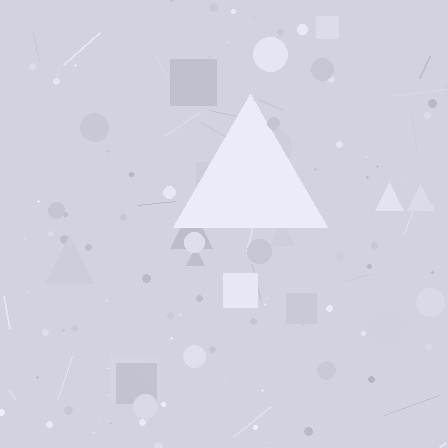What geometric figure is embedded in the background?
A triangle is embedded in the background.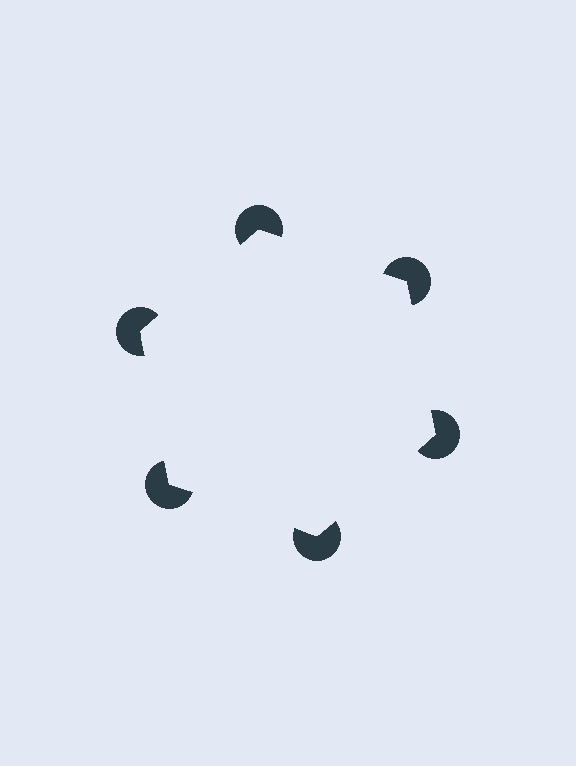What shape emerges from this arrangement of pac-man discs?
An illusory hexagon — its edges are inferred from the aligned wedge cuts in the pac-man discs, not physically drawn.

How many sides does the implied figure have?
6 sides.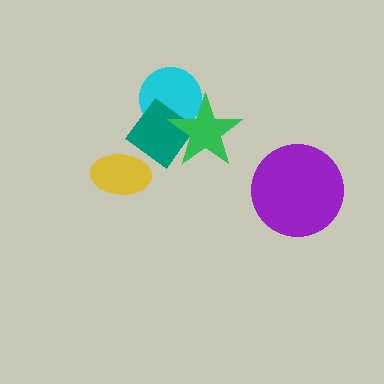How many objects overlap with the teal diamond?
3 objects overlap with the teal diamond.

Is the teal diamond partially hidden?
Yes, it is partially covered by another shape.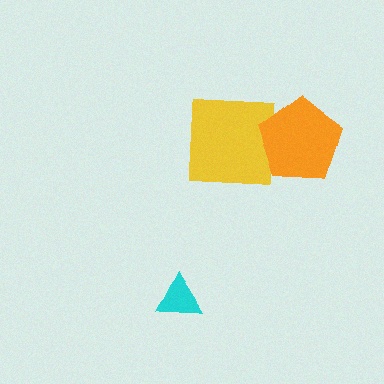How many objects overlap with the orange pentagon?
1 object overlaps with the orange pentagon.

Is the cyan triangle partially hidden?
No, no other shape covers it.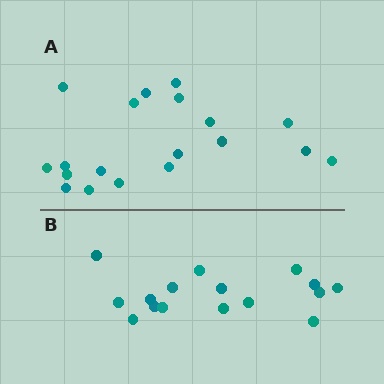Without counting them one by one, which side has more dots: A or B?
Region A (the top region) has more dots.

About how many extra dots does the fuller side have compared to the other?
Region A has just a few more — roughly 2 or 3 more dots than region B.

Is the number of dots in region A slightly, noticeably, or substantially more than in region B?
Region A has only slightly more — the two regions are fairly close. The ratio is roughly 1.2 to 1.